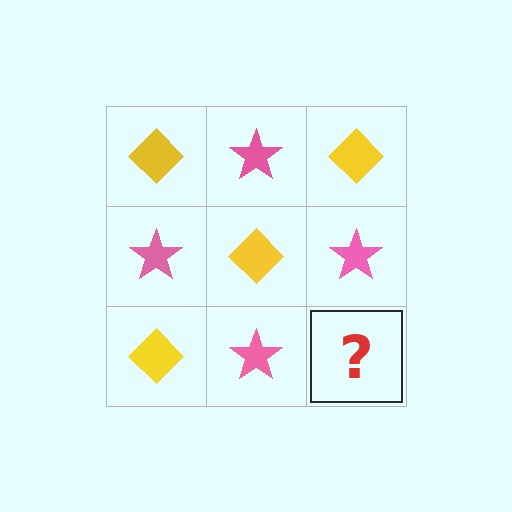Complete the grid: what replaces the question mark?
The question mark should be replaced with a yellow diamond.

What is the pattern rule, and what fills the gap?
The rule is that it alternates yellow diamond and pink star in a checkerboard pattern. The gap should be filled with a yellow diamond.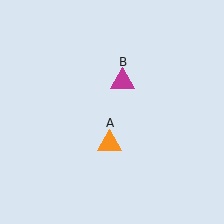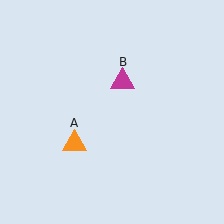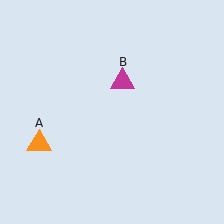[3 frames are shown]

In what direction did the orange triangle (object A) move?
The orange triangle (object A) moved left.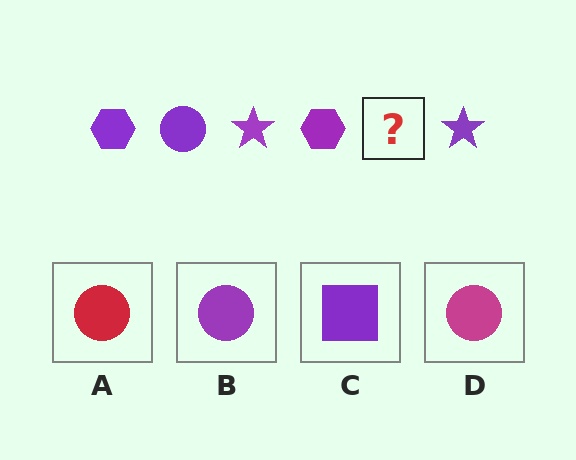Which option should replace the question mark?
Option B.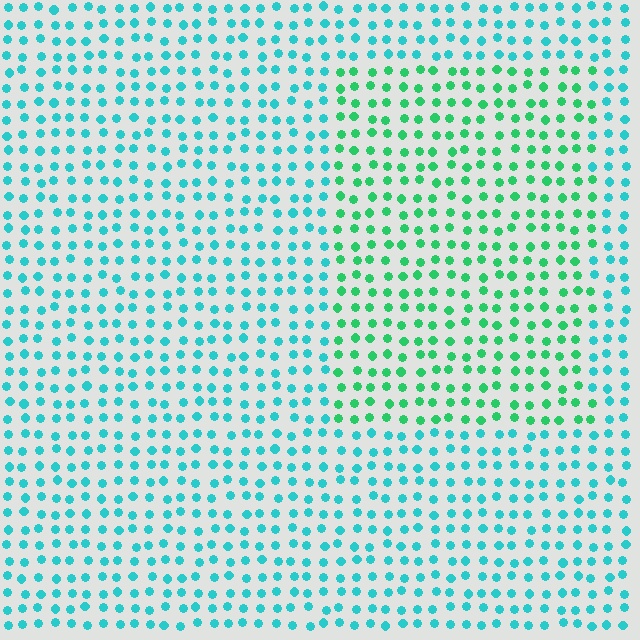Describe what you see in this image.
The image is filled with small cyan elements in a uniform arrangement. A rectangle-shaped region is visible where the elements are tinted to a slightly different hue, forming a subtle color boundary.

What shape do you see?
I see a rectangle.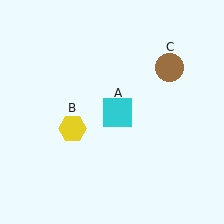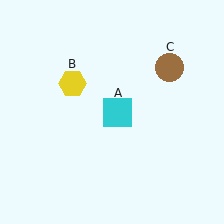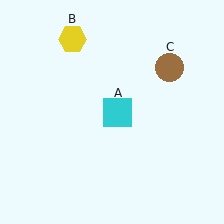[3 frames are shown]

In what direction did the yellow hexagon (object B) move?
The yellow hexagon (object B) moved up.